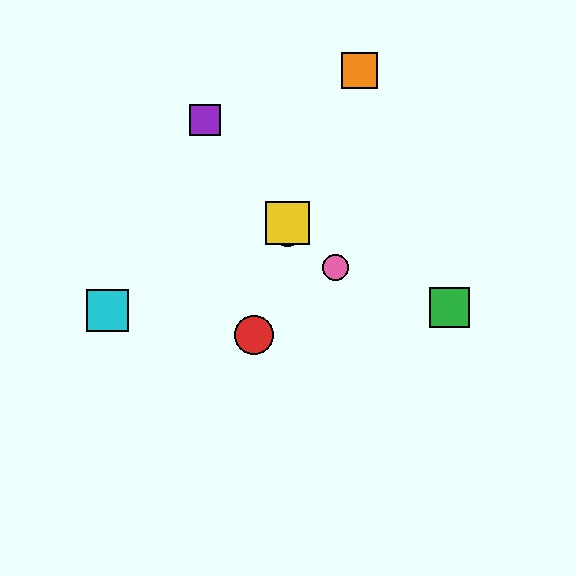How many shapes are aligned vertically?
2 shapes (the blue circle, the yellow square) are aligned vertically.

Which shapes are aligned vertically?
The blue circle, the yellow square are aligned vertically.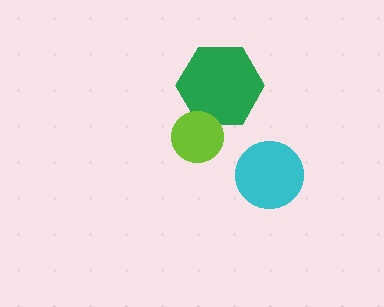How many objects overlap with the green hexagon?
1 object overlaps with the green hexagon.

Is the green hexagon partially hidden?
Yes, it is partially covered by another shape.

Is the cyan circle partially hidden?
No, no other shape covers it.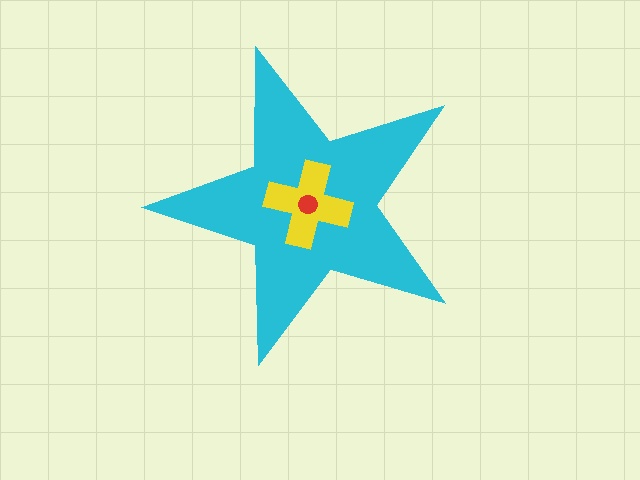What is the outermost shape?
The cyan star.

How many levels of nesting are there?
3.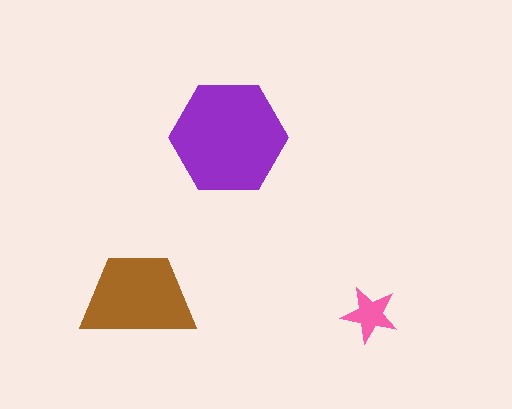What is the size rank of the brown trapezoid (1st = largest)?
2nd.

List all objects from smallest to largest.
The pink star, the brown trapezoid, the purple hexagon.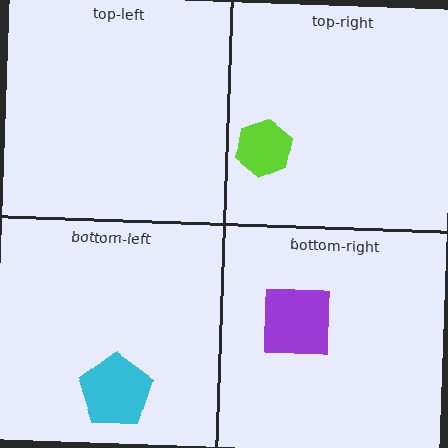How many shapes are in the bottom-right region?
1.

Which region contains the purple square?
The bottom-right region.